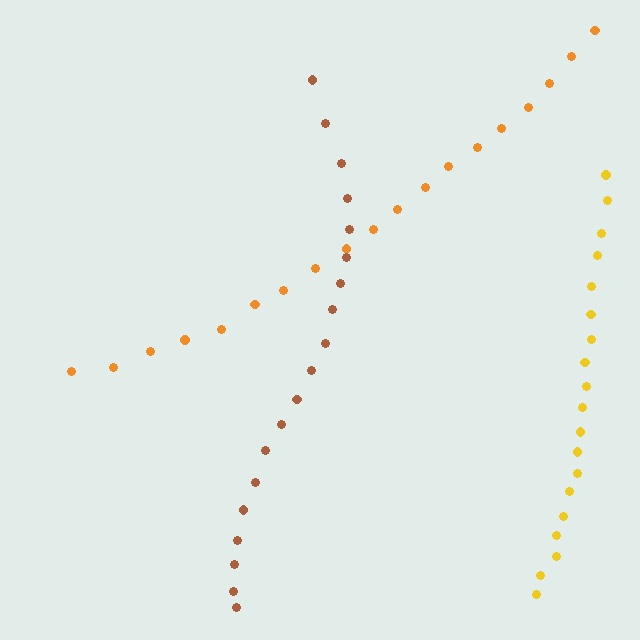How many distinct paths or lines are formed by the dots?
There are 3 distinct paths.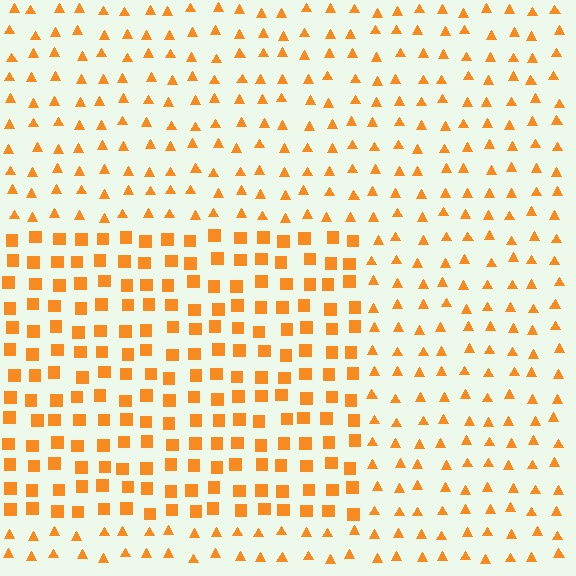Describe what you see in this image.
The image is filled with small orange elements arranged in a uniform grid. A rectangle-shaped region contains squares, while the surrounding area contains triangles. The boundary is defined purely by the change in element shape.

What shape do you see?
I see a rectangle.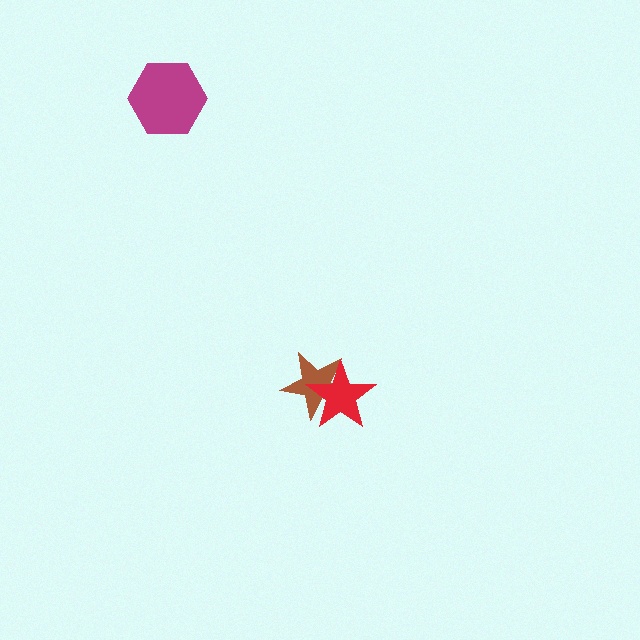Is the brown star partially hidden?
Yes, it is partially covered by another shape.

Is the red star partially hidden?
No, no other shape covers it.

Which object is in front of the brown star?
The red star is in front of the brown star.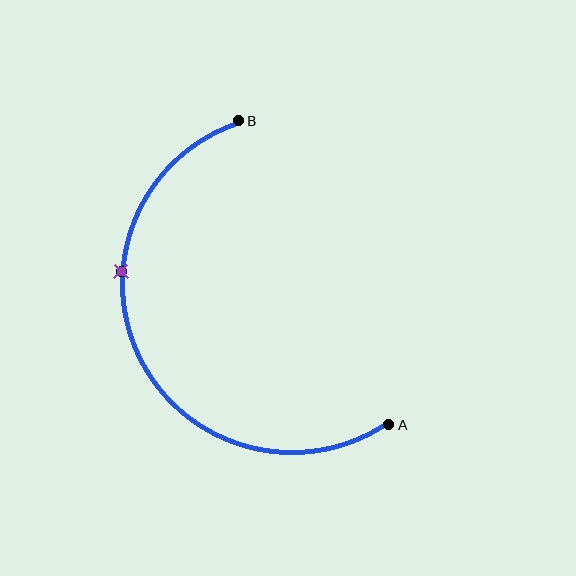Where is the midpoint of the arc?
The arc midpoint is the point on the curve farthest from the straight line joining A and B. It sits to the left of that line.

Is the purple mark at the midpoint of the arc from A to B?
No. The purple mark lies on the arc but is closer to endpoint B. The arc midpoint would be at the point on the curve equidistant along the arc from both A and B.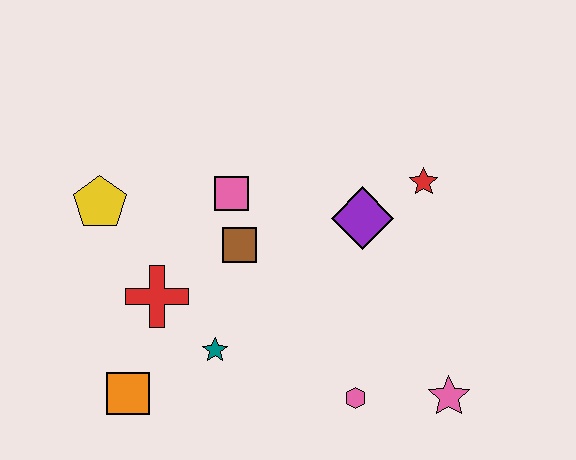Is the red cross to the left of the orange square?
No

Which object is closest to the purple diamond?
The red star is closest to the purple diamond.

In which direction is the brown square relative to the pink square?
The brown square is below the pink square.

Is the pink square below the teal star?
No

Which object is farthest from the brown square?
The pink star is farthest from the brown square.